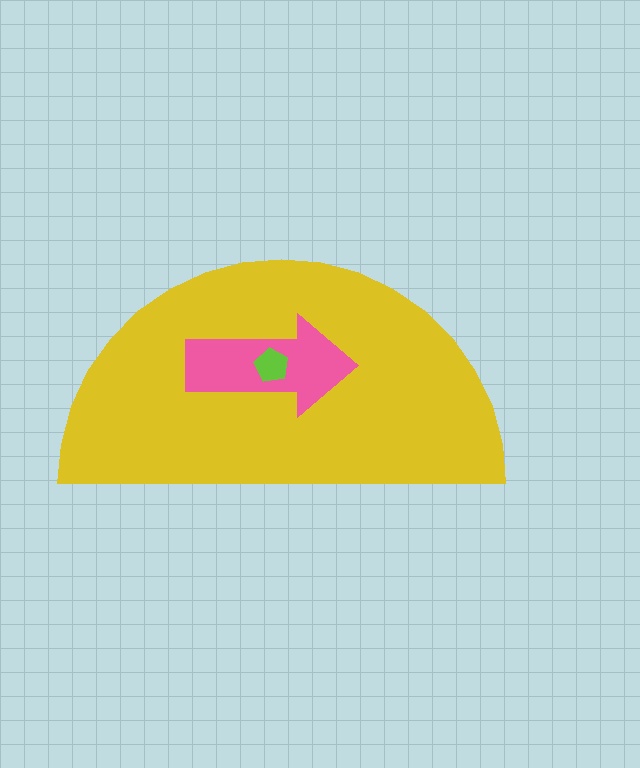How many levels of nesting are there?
3.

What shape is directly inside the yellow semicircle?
The pink arrow.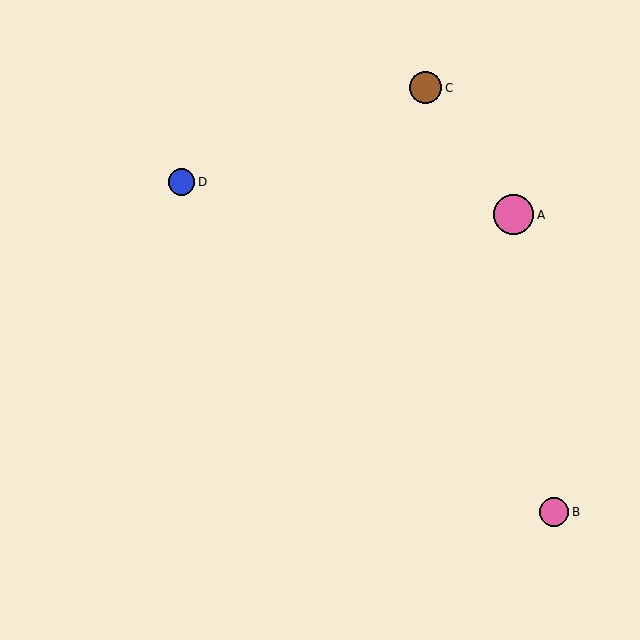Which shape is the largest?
The pink circle (labeled A) is the largest.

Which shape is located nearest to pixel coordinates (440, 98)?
The brown circle (labeled C) at (426, 88) is nearest to that location.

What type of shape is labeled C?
Shape C is a brown circle.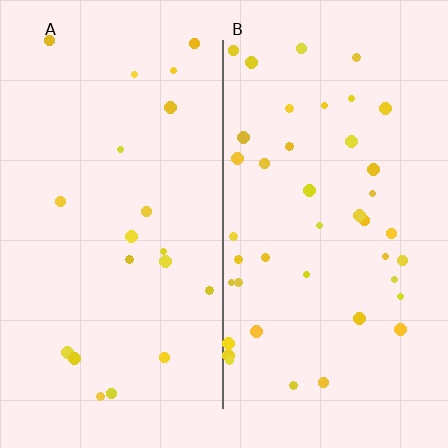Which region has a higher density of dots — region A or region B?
B (the right).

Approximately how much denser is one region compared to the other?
Approximately 2.1× — region B over region A.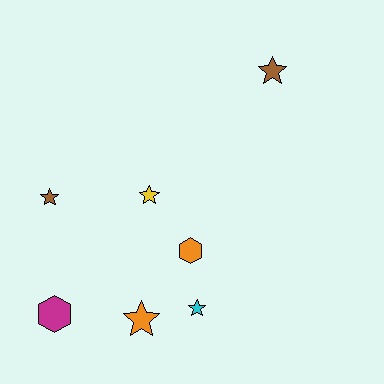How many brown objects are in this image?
There are 2 brown objects.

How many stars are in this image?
There are 5 stars.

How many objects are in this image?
There are 7 objects.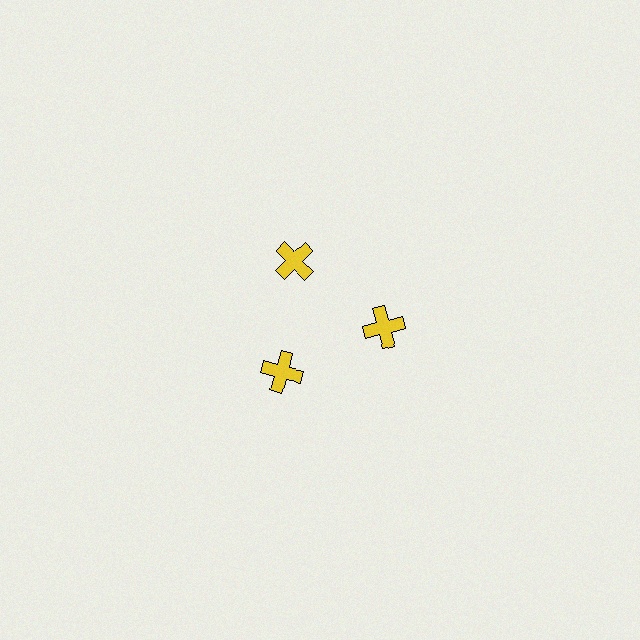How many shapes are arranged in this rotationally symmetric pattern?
There are 3 shapes, arranged in 3 groups of 1.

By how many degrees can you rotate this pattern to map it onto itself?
The pattern maps onto itself every 120 degrees of rotation.